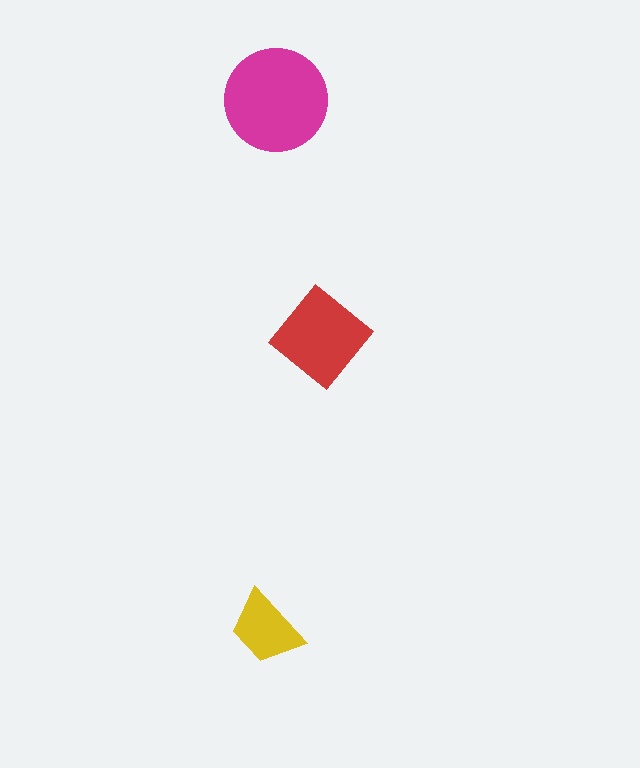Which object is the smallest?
The yellow trapezoid.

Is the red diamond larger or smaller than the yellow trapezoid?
Larger.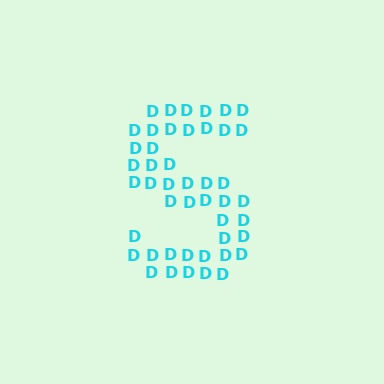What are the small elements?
The small elements are letter D's.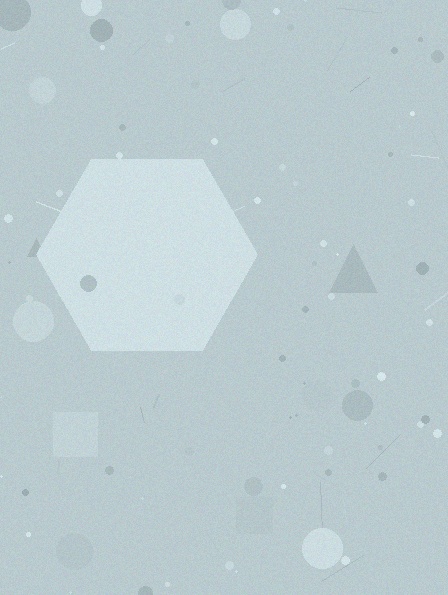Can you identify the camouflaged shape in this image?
The camouflaged shape is a hexagon.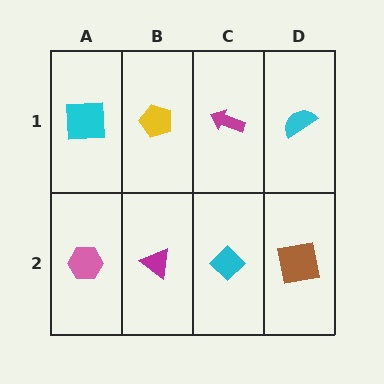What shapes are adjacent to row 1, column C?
A cyan diamond (row 2, column C), a yellow pentagon (row 1, column B), a cyan semicircle (row 1, column D).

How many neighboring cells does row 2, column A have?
2.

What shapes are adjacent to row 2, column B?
A yellow pentagon (row 1, column B), a pink hexagon (row 2, column A), a cyan diamond (row 2, column C).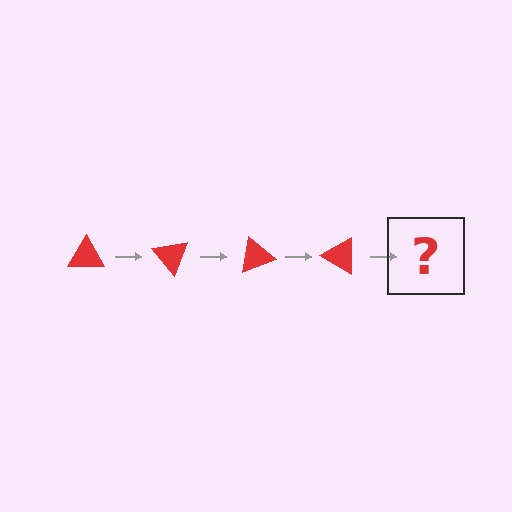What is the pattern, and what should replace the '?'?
The pattern is that the triangle rotates 50 degrees each step. The '?' should be a red triangle rotated 200 degrees.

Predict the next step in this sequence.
The next step is a red triangle rotated 200 degrees.